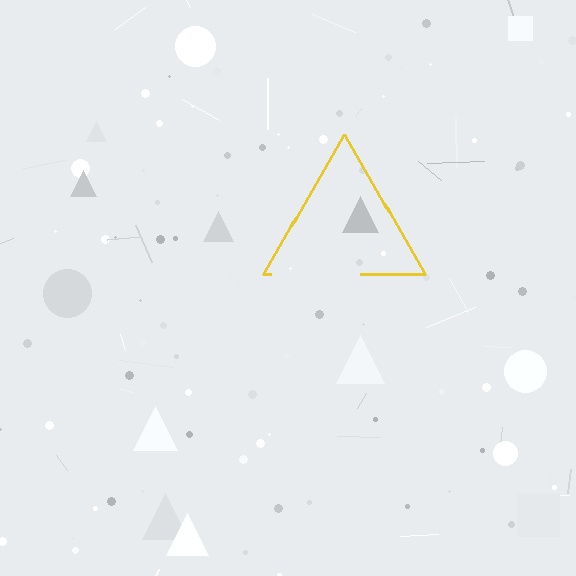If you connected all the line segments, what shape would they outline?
They would outline a triangle.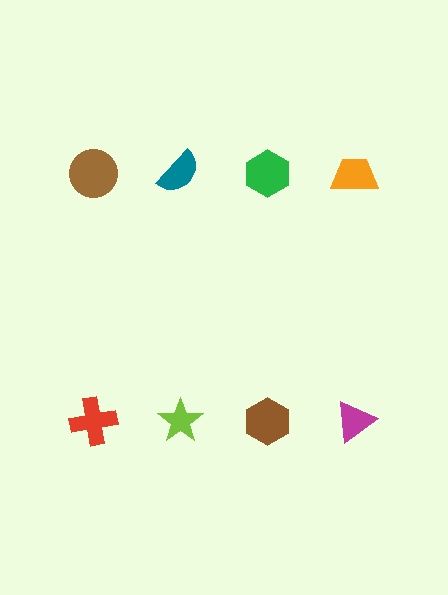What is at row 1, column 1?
A brown circle.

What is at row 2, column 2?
A lime star.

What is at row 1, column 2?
A teal semicircle.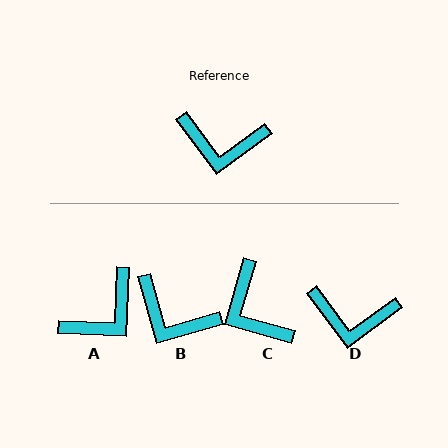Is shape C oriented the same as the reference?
No, it is off by about 52 degrees.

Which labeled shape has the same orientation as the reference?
D.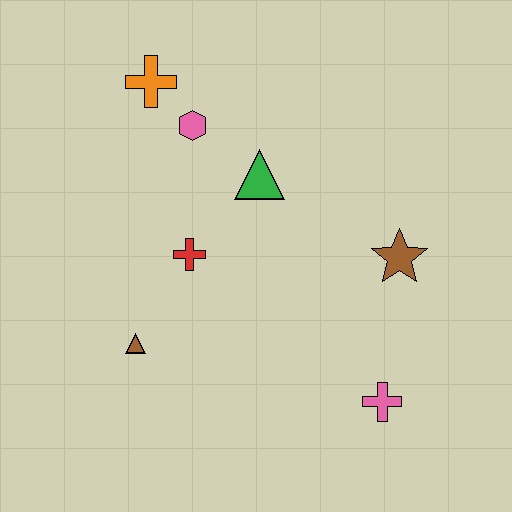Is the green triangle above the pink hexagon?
No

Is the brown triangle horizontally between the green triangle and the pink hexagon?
No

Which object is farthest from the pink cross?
The orange cross is farthest from the pink cross.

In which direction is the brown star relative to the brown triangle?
The brown star is to the right of the brown triangle.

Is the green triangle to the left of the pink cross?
Yes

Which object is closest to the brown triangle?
The red cross is closest to the brown triangle.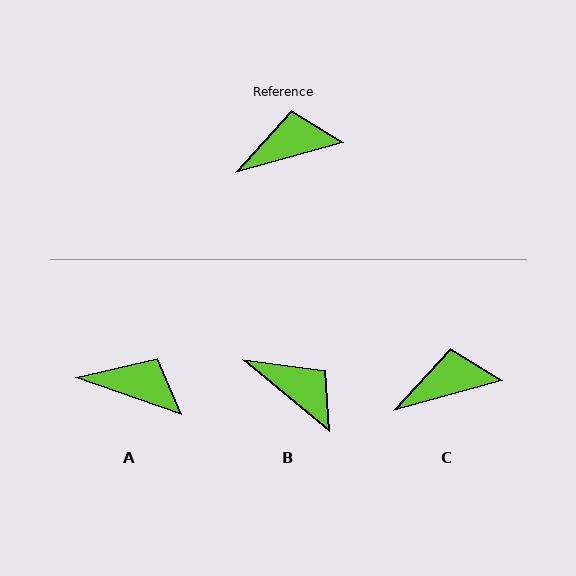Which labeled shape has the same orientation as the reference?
C.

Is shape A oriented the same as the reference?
No, it is off by about 35 degrees.